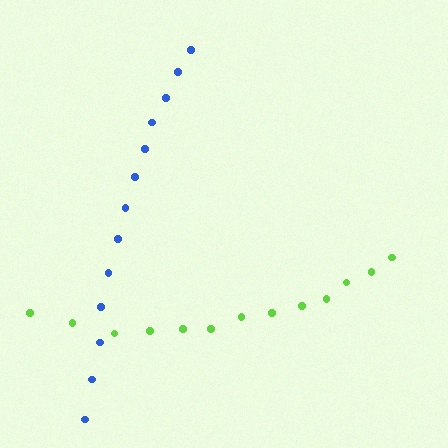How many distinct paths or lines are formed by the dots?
There are 2 distinct paths.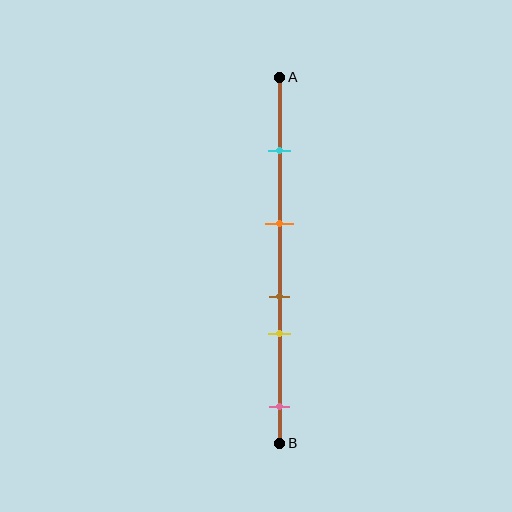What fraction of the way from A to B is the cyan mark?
The cyan mark is approximately 20% (0.2) of the way from A to B.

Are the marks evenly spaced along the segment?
No, the marks are not evenly spaced.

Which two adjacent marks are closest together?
The brown and yellow marks are the closest adjacent pair.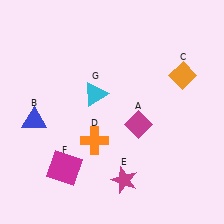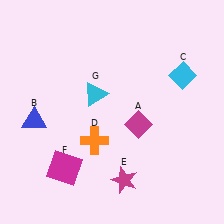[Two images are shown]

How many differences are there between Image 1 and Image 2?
There is 1 difference between the two images.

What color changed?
The diamond (C) changed from orange in Image 1 to cyan in Image 2.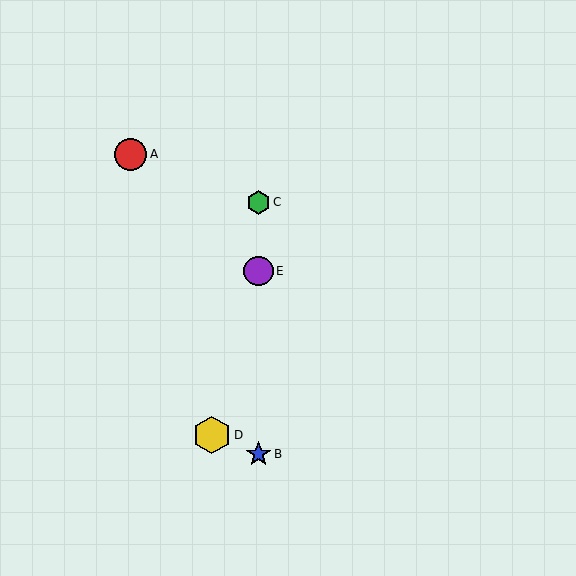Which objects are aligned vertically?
Objects B, C, E are aligned vertically.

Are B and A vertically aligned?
No, B is at x≈258 and A is at x≈130.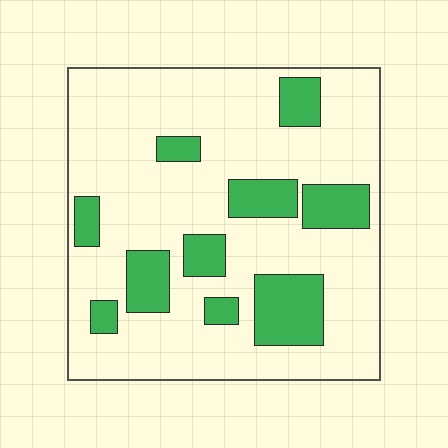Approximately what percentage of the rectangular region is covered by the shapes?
Approximately 20%.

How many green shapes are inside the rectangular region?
10.